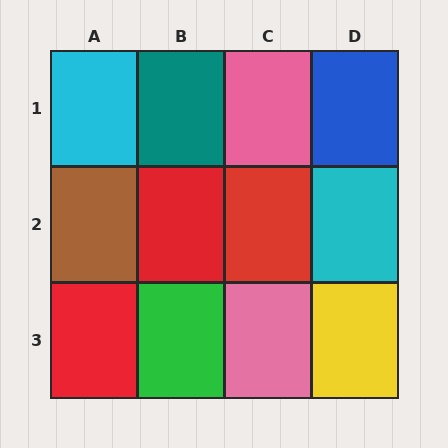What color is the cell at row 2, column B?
Red.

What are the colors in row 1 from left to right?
Cyan, teal, pink, blue.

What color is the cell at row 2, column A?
Brown.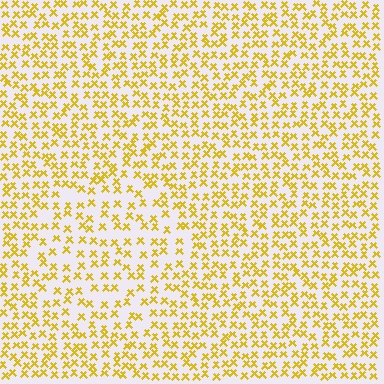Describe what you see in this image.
The image contains small yellow elements arranged at two different densities. A circle-shaped region is visible where the elements are less densely packed than the surrounding area.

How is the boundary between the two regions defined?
The boundary is defined by a change in element density (approximately 1.5x ratio). All elements are the same color, size, and shape.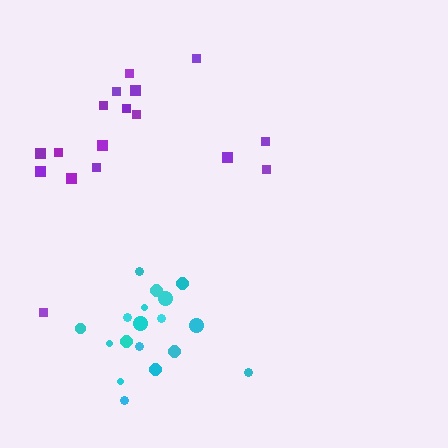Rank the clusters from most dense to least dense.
cyan, purple.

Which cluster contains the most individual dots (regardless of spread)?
Cyan (18).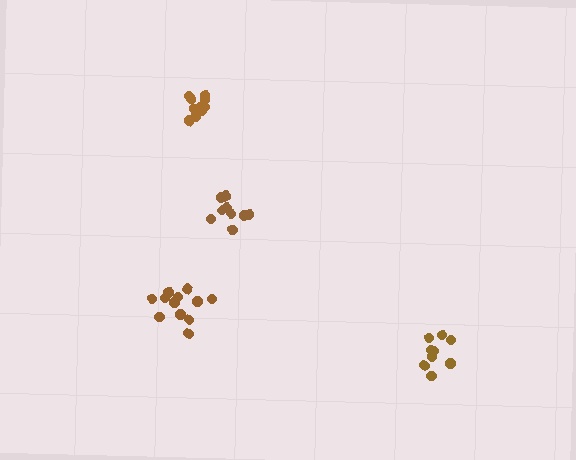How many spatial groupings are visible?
There are 4 spatial groupings.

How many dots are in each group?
Group 1: 12 dots, Group 2: 10 dots, Group 3: 10 dots, Group 4: 9 dots (41 total).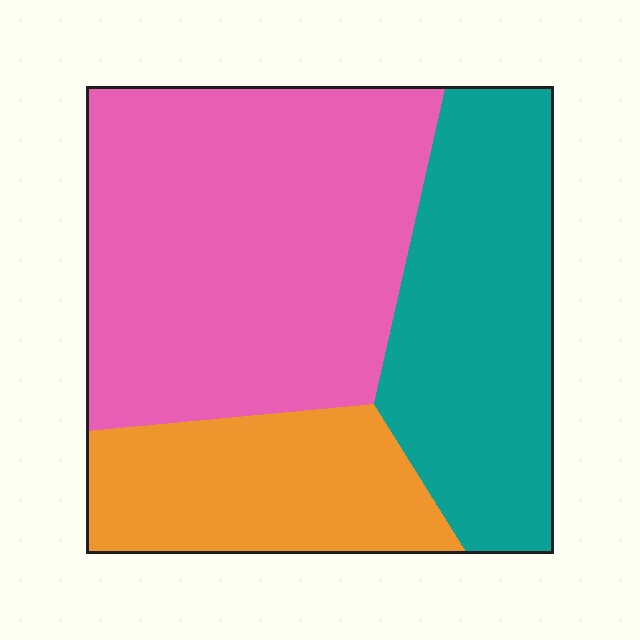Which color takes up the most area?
Pink, at roughly 50%.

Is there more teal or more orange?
Teal.